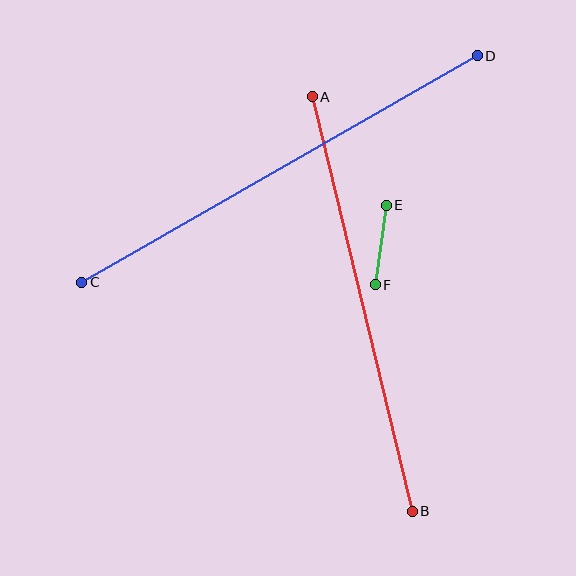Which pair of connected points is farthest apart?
Points C and D are farthest apart.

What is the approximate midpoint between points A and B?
The midpoint is at approximately (362, 304) pixels.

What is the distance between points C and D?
The distance is approximately 456 pixels.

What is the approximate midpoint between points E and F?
The midpoint is at approximately (381, 245) pixels.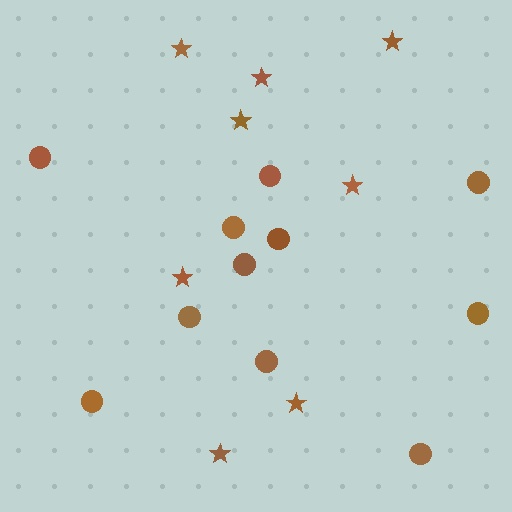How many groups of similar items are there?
There are 2 groups: one group of stars (8) and one group of circles (11).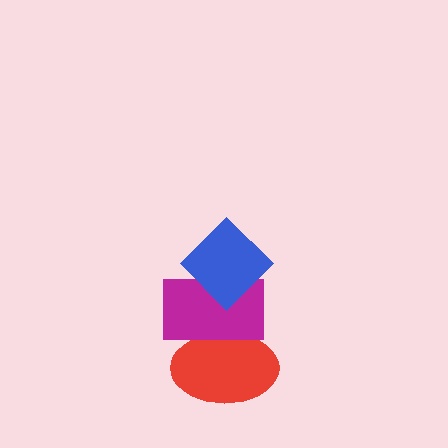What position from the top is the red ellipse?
The red ellipse is 3rd from the top.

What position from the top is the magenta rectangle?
The magenta rectangle is 2nd from the top.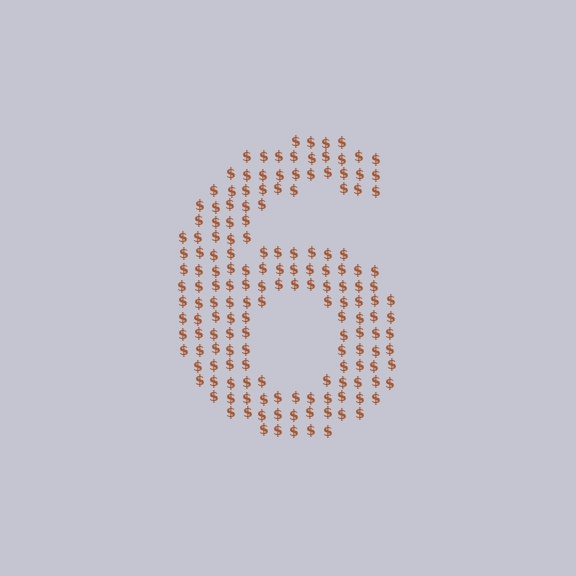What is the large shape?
The large shape is the digit 6.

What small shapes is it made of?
It is made of small dollar signs.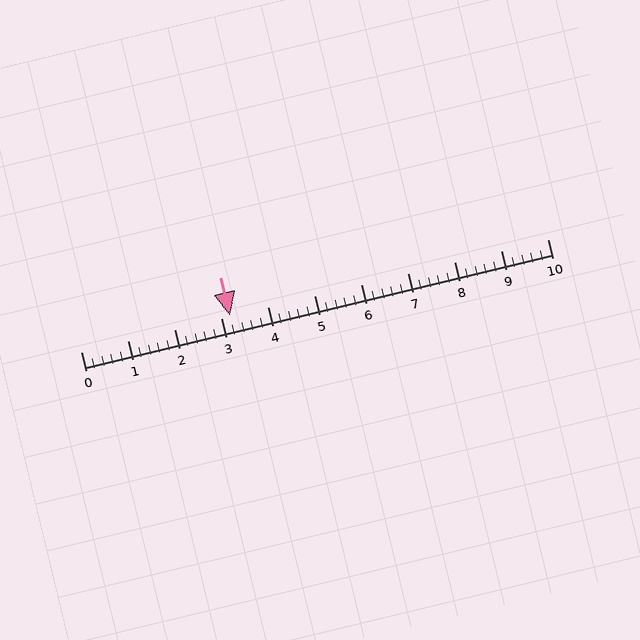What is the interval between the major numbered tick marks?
The major tick marks are spaced 1 units apart.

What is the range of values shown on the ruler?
The ruler shows values from 0 to 10.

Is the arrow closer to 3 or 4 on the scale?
The arrow is closer to 3.